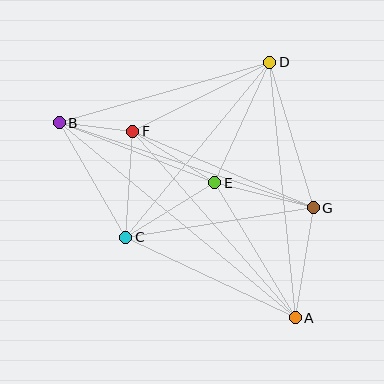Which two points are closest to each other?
Points B and F are closest to each other.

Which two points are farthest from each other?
Points A and B are farthest from each other.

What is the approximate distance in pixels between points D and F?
The distance between D and F is approximately 153 pixels.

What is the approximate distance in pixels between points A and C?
The distance between A and C is approximately 187 pixels.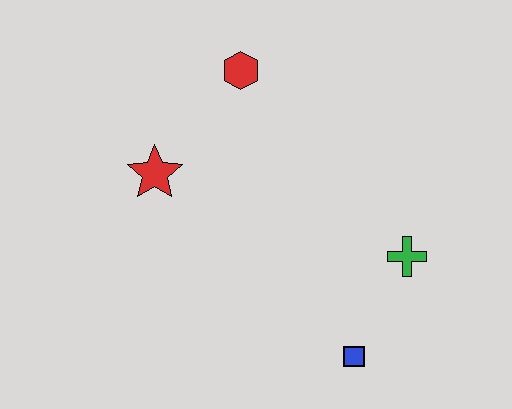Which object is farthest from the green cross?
The red star is farthest from the green cross.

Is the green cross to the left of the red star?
No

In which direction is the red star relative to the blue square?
The red star is to the left of the blue square.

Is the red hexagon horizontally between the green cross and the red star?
Yes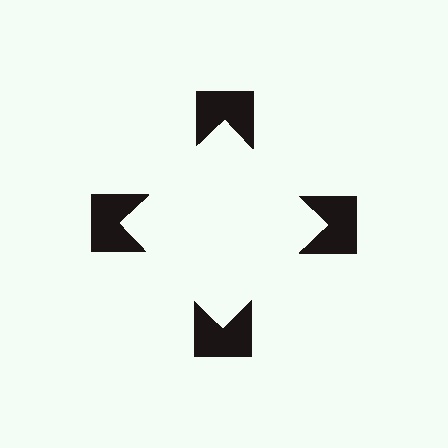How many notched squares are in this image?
There are 4 — one at each vertex of the illusory square.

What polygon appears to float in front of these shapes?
An illusory square — its edges are inferred from the aligned wedge cuts in the notched squares, not physically drawn.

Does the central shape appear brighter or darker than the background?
It typically appears slightly brighter than the background, even though no actual brightness change is drawn.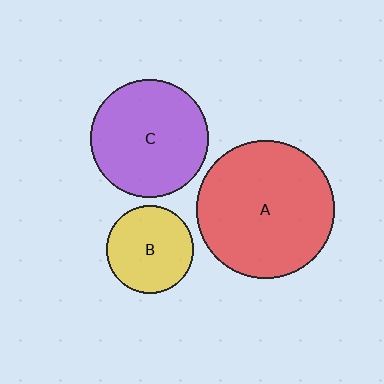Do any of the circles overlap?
No, none of the circles overlap.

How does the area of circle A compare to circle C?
Approximately 1.4 times.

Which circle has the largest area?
Circle A (red).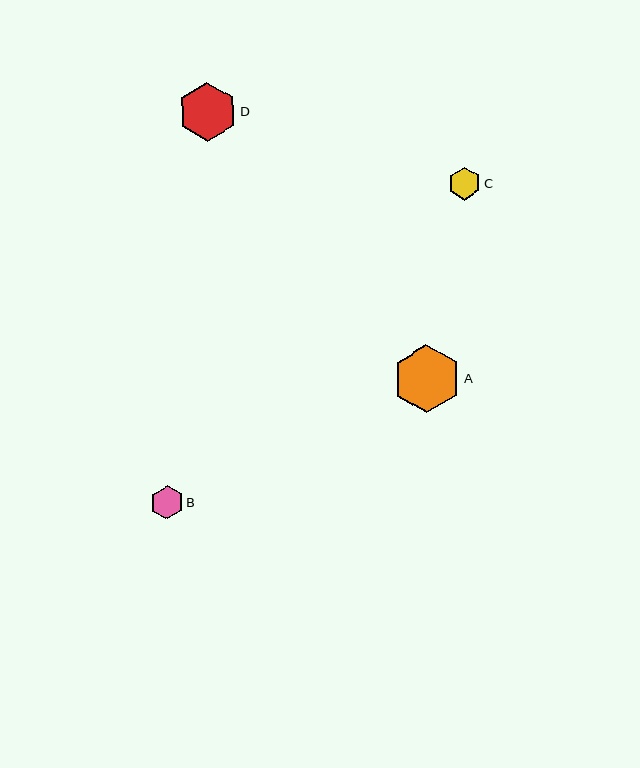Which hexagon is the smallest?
Hexagon C is the smallest with a size of approximately 32 pixels.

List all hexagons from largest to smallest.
From largest to smallest: A, D, B, C.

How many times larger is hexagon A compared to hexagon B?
Hexagon A is approximately 2.1 times the size of hexagon B.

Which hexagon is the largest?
Hexagon A is the largest with a size of approximately 67 pixels.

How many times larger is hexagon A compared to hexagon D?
Hexagon A is approximately 1.1 times the size of hexagon D.